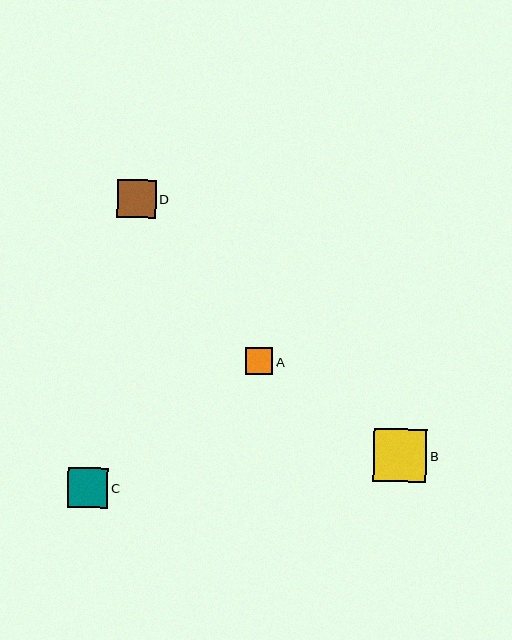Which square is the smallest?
Square A is the smallest with a size of approximately 27 pixels.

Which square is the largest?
Square B is the largest with a size of approximately 53 pixels.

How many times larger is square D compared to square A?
Square D is approximately 1.4 times the size of square A.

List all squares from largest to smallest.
From largest to smallest: B, C, D, A.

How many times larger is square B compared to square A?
Square B is approximately 2.0 times the size of square A.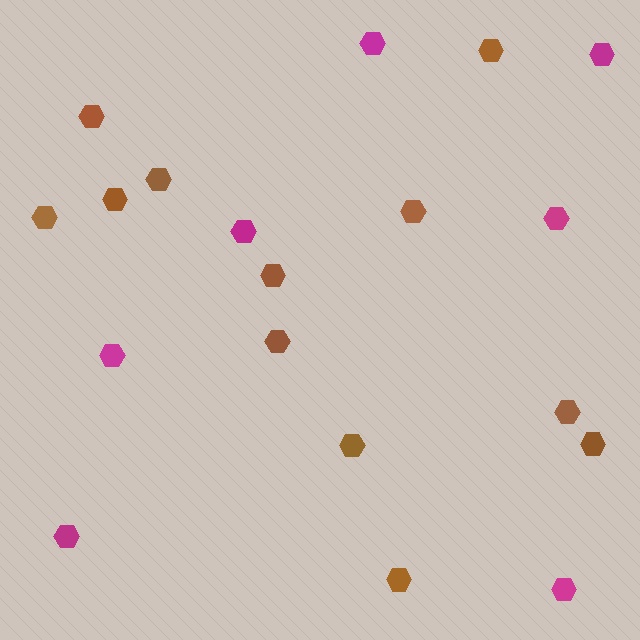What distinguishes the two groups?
There are 2 groups: one group of magenta hexagons (7) and one group of brown hexagons (12).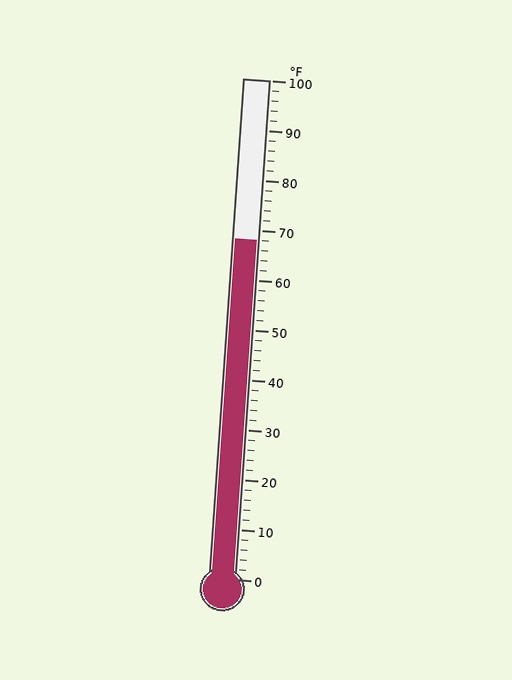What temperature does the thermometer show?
The thermometer shows approximately 68°F.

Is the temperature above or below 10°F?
The temperature is above 10°F.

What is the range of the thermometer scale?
The thermometer scale ranges from 0°F to 100°F.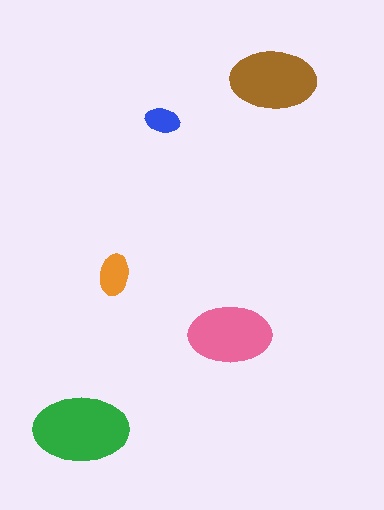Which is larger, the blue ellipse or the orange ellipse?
The orange one.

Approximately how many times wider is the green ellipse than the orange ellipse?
About 2.5 times wider.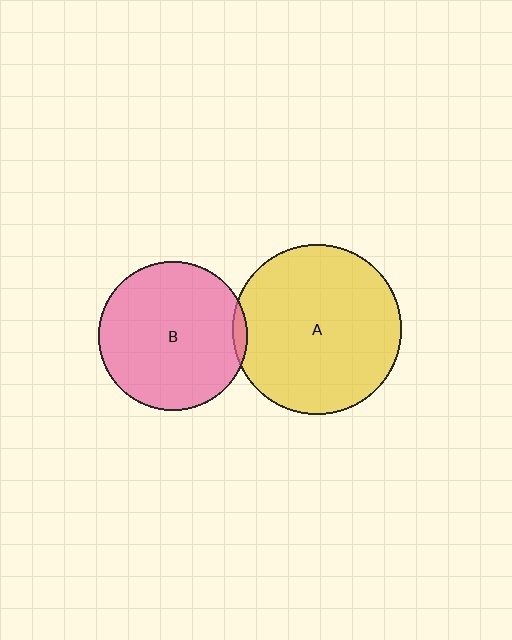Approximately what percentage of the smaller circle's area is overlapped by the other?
Approximately 5%.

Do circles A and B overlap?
Yes.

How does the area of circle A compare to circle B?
Approximately 1.3 times.